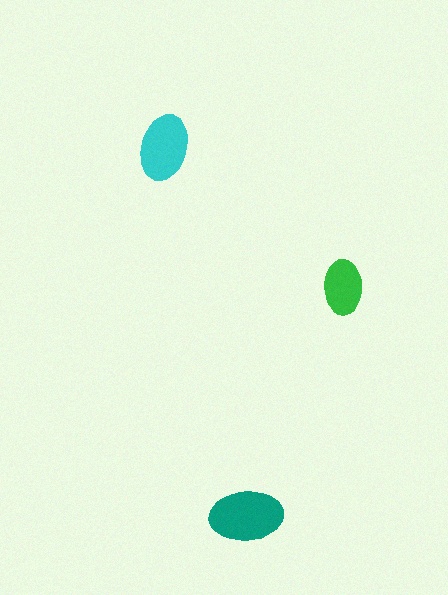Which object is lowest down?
The teal ellipse is bottommost.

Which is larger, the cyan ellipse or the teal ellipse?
The teal one.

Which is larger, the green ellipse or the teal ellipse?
The teal one.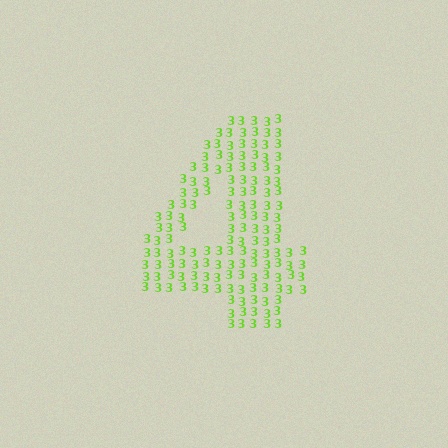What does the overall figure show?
The overall figure shows the digit 4.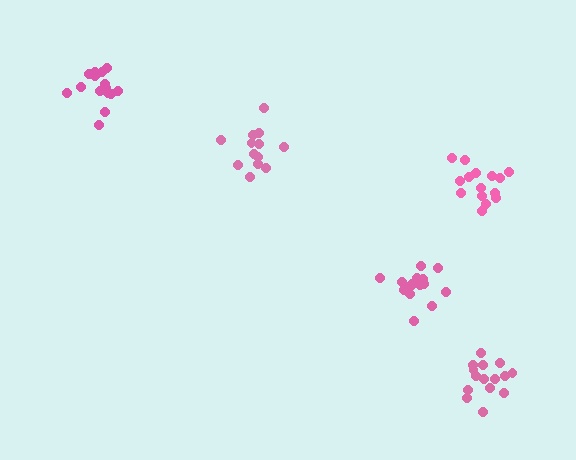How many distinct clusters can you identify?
There are 5 distinct clusters.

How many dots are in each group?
Group 1: 15 dots, Group 2: 17 dots, Group 3: 15 dots, Group 4: 15 dots, Group 5: 14 dots (76 total).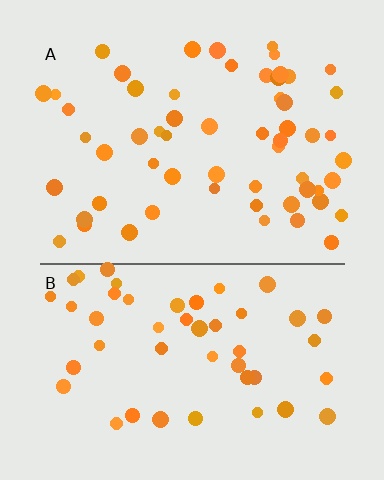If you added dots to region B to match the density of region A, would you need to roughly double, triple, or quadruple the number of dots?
Approximately double.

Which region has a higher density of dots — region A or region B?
A (the top).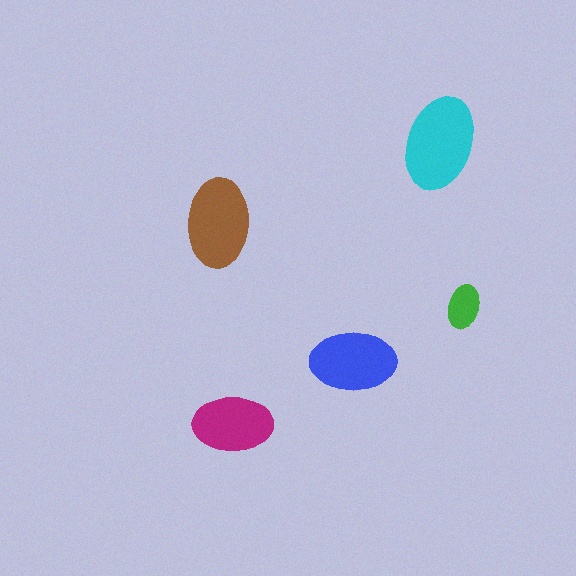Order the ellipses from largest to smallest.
the cyan one, the brown one, the blue one, the magenta one, the green one.